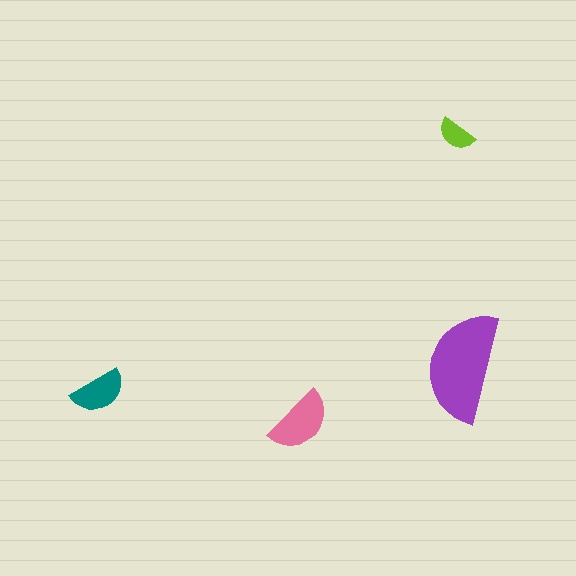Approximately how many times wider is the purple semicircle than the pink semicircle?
About 1.5 times wider.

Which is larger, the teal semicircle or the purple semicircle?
The purple one.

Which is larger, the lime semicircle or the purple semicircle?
The purple one.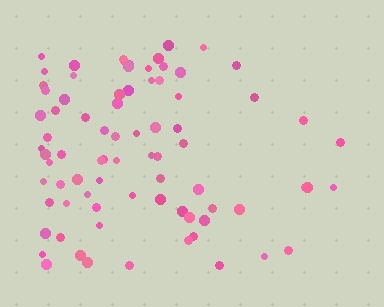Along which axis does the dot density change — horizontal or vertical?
Horizontal.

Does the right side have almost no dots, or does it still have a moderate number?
Still a moderate number, just noticeably fewer than the left.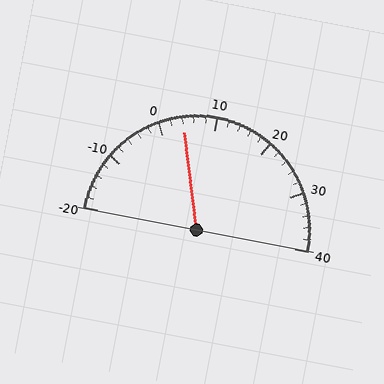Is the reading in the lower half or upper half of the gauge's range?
The reading is in the lower half of the range (-20 to 40).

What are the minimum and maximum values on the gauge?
The gauge ranges from -20 to 40.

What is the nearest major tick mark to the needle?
The nearest major tick mark is 0.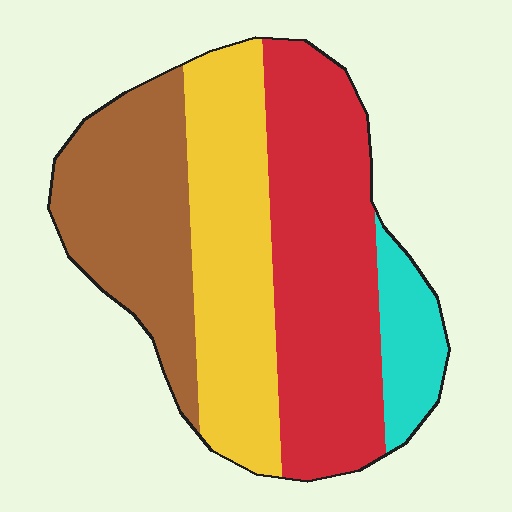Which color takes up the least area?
Cyan, at roughly 10%.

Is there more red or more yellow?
Red.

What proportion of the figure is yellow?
Yellow takes up about one quarter (1/4) of the figure.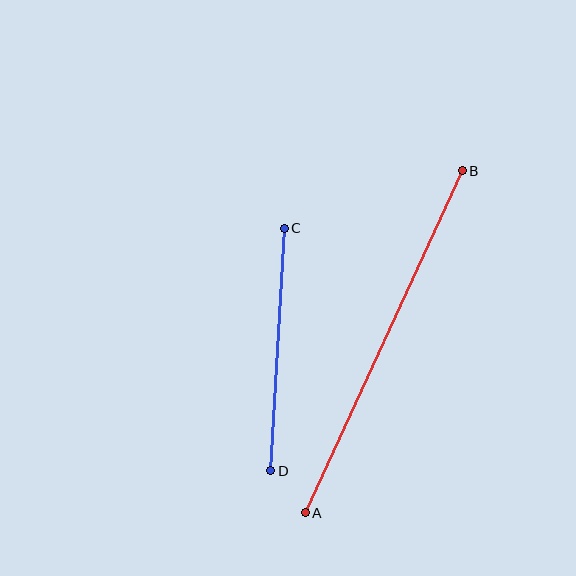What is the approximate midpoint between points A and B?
The midpoint is at approximately (384, 342) pixels.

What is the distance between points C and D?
The distance is approximately 243 pixels.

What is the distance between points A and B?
The distance is approximately 376 pixels.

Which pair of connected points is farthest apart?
Points A and B are farthest apart.